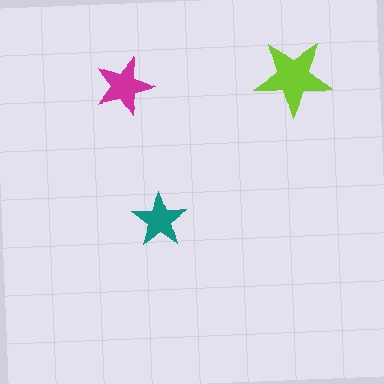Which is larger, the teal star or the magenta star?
The magenta one.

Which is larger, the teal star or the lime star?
The lime one.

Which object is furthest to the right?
The lime star is rightmost.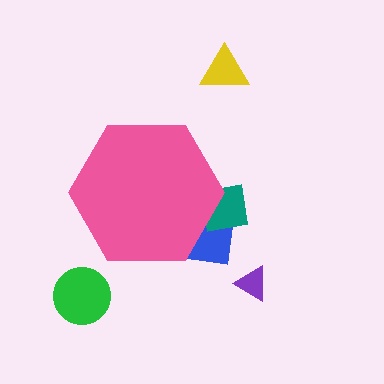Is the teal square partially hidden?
Yes, the teal square is partially hidden behind the pink hexagon.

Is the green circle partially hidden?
No, the green circle is fully visible.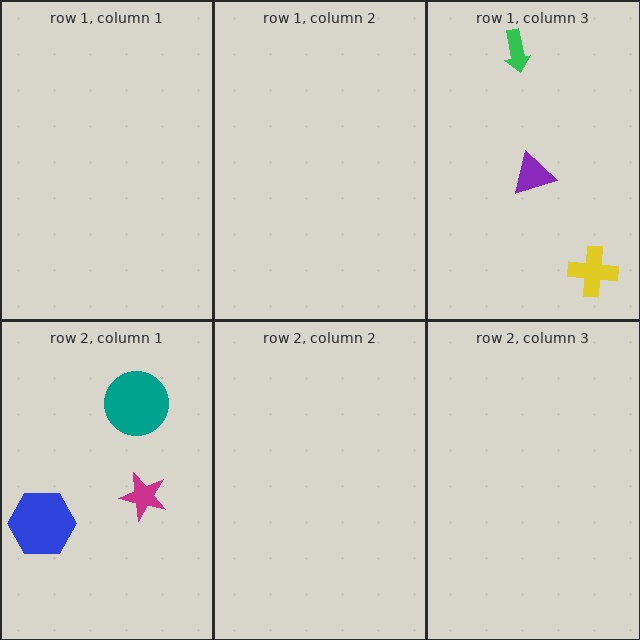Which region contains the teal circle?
The row 2, column 1 region.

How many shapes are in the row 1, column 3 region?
3.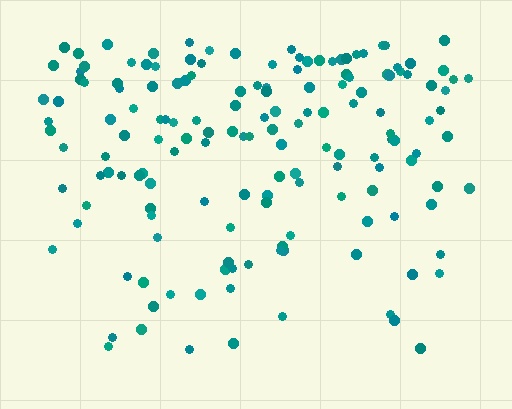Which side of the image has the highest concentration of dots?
The top.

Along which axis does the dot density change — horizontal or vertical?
Vertical.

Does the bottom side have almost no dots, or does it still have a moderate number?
Still a moderate number, just noticeably fewer than the top.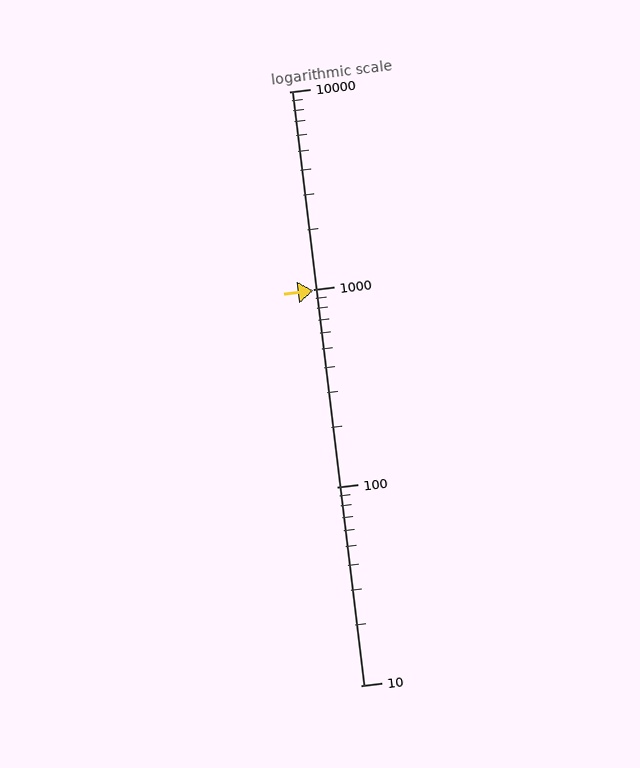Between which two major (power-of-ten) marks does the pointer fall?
The pointer is between 100 and 1000.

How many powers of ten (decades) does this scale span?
The scale spans 3 decades, from 10 to 10000.